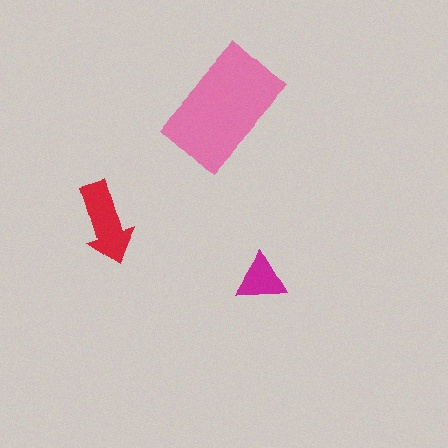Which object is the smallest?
The magenta triangle.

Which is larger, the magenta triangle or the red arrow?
The red arrow.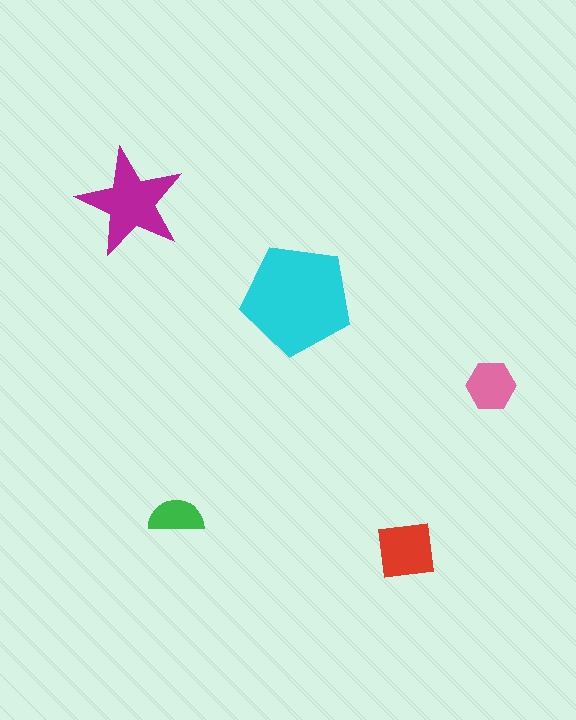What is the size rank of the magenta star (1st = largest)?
2nd.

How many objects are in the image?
There are 5 objects in the image.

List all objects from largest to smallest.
The cyan pentagon, the magenta star, the red square, the pink hexagon, the green semicircle.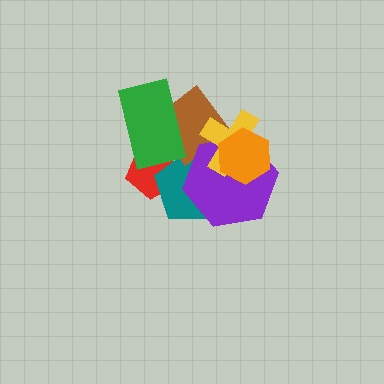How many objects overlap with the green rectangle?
2 objects overlap with the green rectangle.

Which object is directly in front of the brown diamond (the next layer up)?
The green rectangle is directly in front of the brown diamond.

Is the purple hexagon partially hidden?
Yes, it is partially covered by another shape.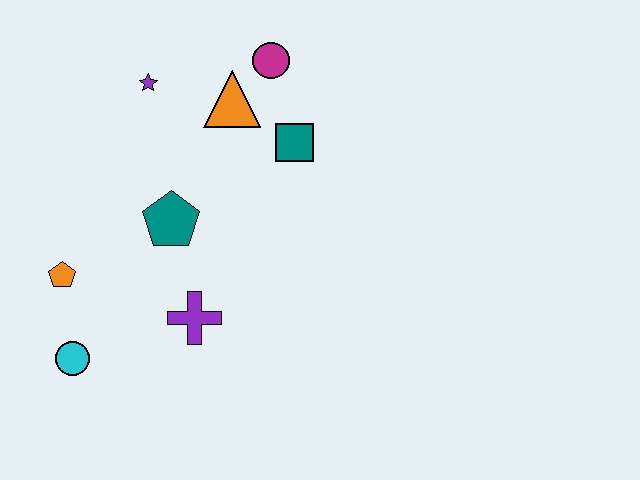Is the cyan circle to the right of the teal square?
No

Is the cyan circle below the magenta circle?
Yes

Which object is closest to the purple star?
The orange triangle is closest to the purple star.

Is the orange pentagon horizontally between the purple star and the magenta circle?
No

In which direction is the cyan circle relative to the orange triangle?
The cyan circle is below the orange triangle.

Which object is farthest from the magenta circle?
The cyan circle is farthest from the magenta circle.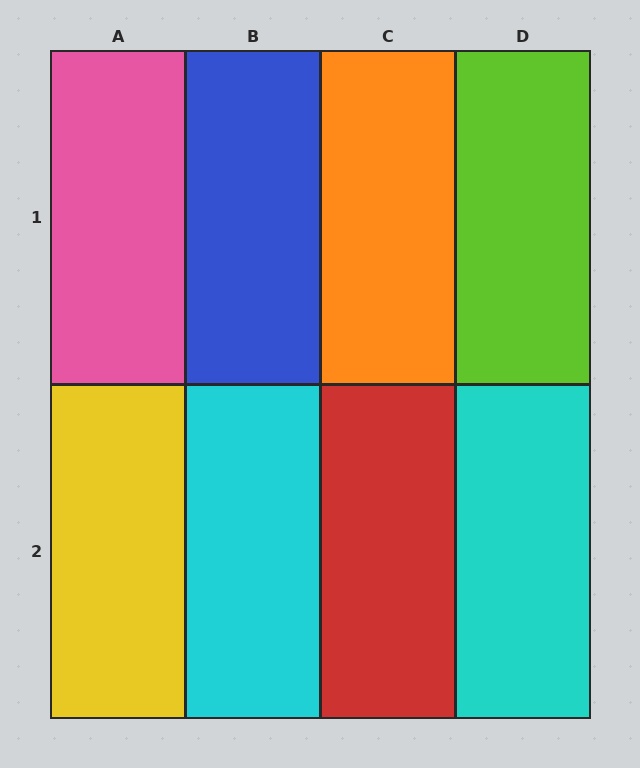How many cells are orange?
1 cell is orange.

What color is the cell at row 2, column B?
Cyan.